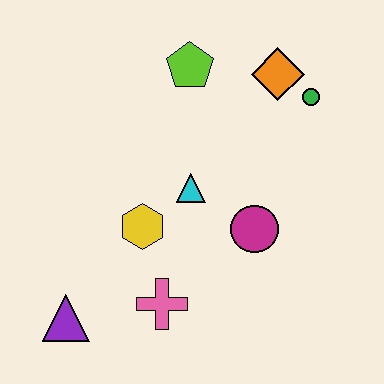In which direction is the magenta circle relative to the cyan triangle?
The magenta circle is to the right of the cyan triangle.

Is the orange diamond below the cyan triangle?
No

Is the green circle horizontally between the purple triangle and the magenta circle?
No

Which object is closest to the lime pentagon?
The orange diamond is closest to the lime pentagon.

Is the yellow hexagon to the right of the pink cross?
No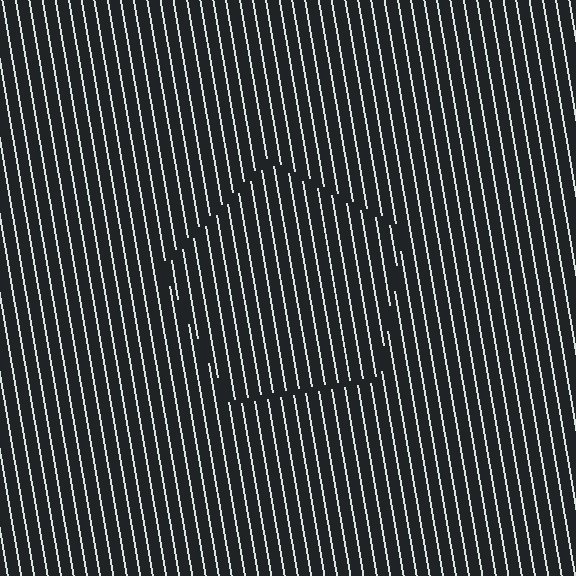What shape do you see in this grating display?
An illusory pentagon. The interior of the shape contains the same grating, shifted by half a period — the contour is defined by the phase discontinuity where line-ends from the inner and outer gratings abut.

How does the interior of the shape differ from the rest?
The interior of the shape contains the same grating, shifted by half a period — the contour is defined by the phase discontinuity where line-ends from the inner and outer gratings abut.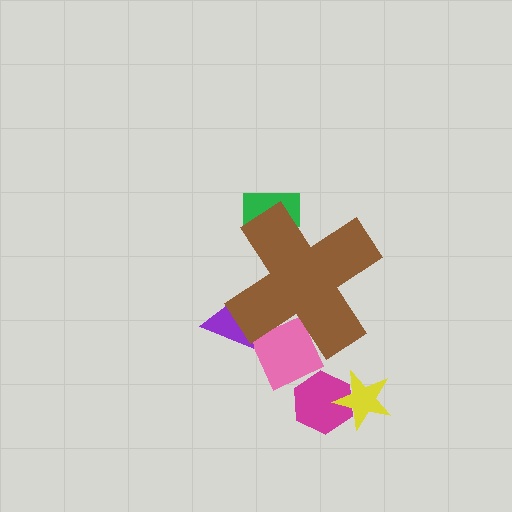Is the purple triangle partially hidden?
Yes, the purple triangle is partially hidden behind the brown cross.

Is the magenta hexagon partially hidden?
No, the magenta hexagon is fully visible.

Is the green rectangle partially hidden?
Yes, the green rectangle is partially hidden behind the brown cross.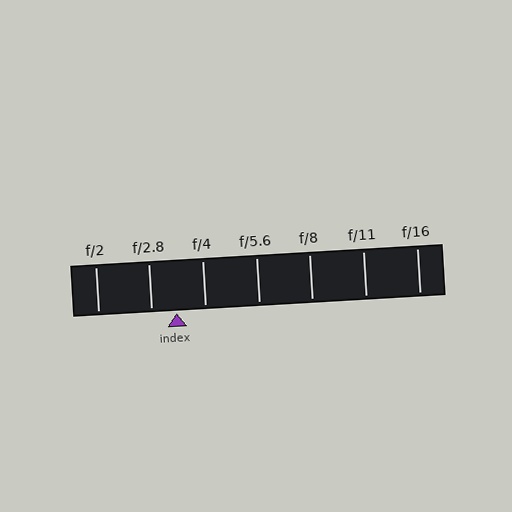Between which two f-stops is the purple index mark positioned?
The index mark is between f/2.8 and f/4.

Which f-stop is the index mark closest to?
The index mark is closest to f/2.8.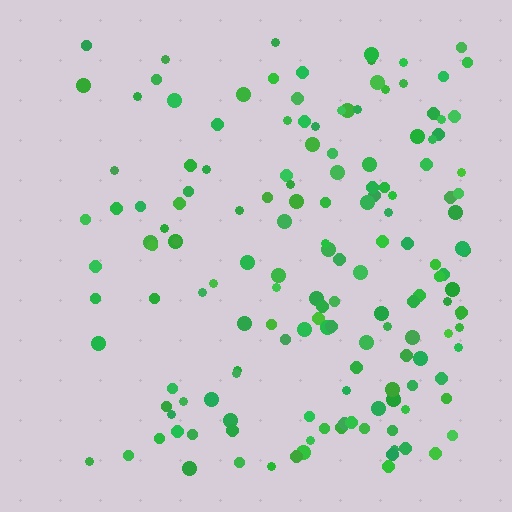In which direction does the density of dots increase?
From left to right, with the right side densest.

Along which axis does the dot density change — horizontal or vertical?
Horizontal.